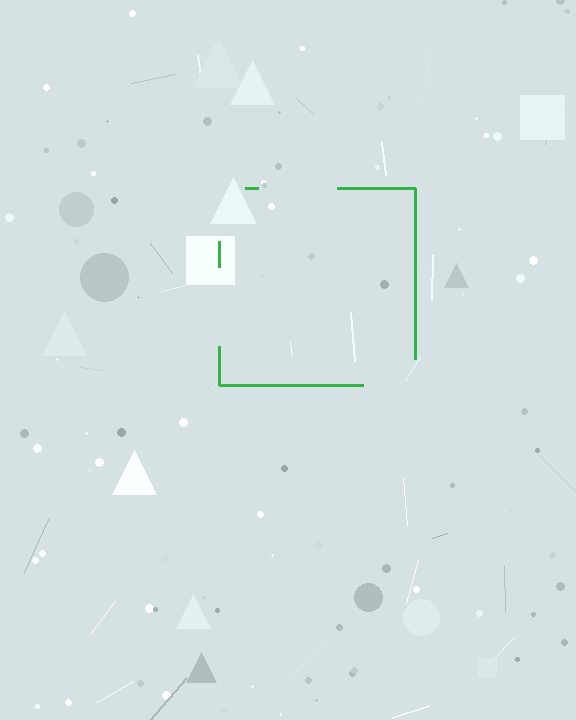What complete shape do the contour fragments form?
The contour fragments form a square.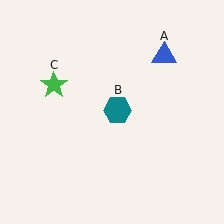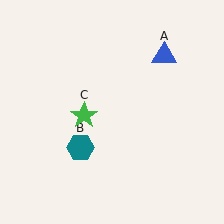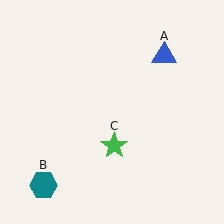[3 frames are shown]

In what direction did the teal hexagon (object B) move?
The teal hexagon (object B) moved down and to the left.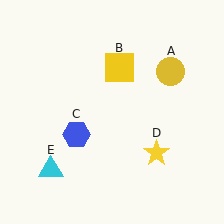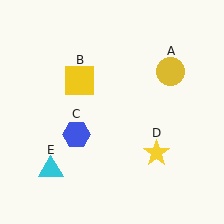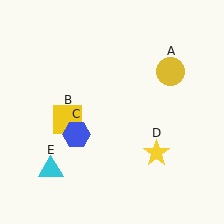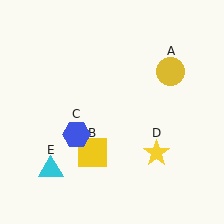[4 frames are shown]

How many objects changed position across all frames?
1 object changed position: yellow square (object B).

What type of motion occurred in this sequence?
The yellow square (object B) rotated counterclockwise around the center of the scene.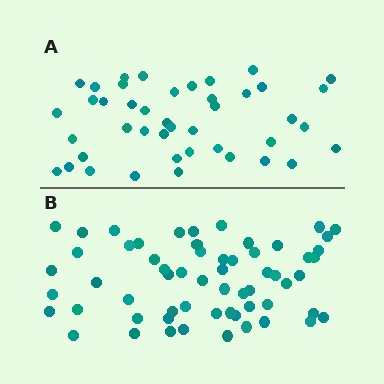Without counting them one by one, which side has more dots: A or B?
Region B (the bottom region) has more dots.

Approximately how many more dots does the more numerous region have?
Region B has approximately 15 more dots than region A.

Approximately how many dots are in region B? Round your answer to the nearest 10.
About 60 dots.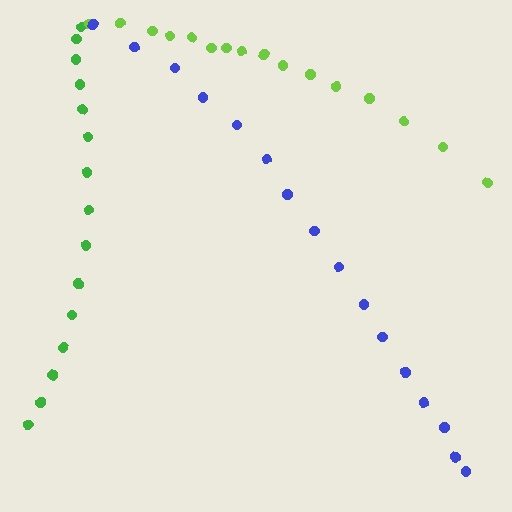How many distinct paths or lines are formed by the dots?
There are 3 distinct paths.